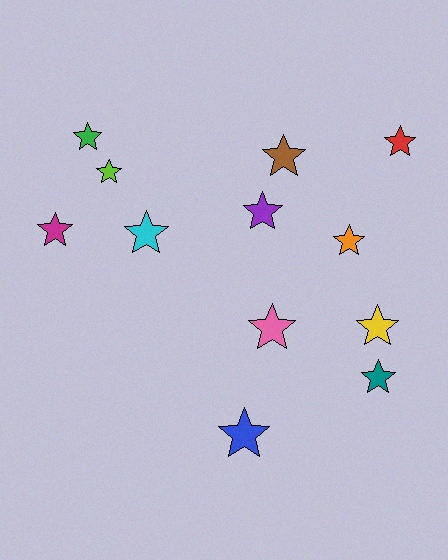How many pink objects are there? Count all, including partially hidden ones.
There is 1 pink object.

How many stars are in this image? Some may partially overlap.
There are 12 stars.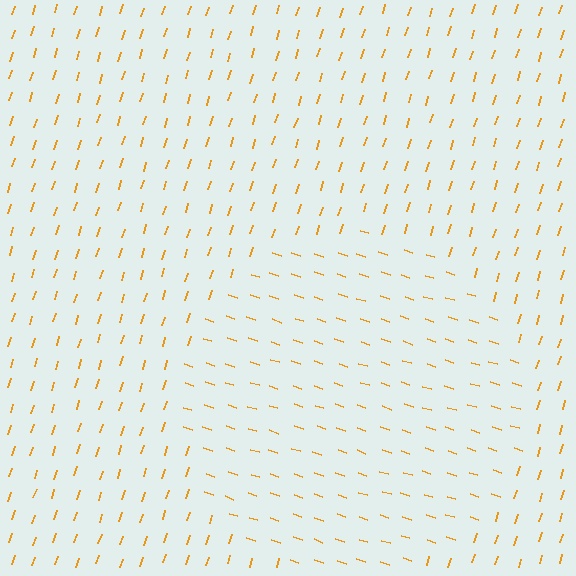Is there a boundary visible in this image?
Yes, there is a texture boundary formed by a change in line orientation.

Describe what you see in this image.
The image is filled with small orange line segments. A circle region in the image has lines oriented differently from the surrounding lines, creating a visible texture boundary.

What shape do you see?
I see a circle.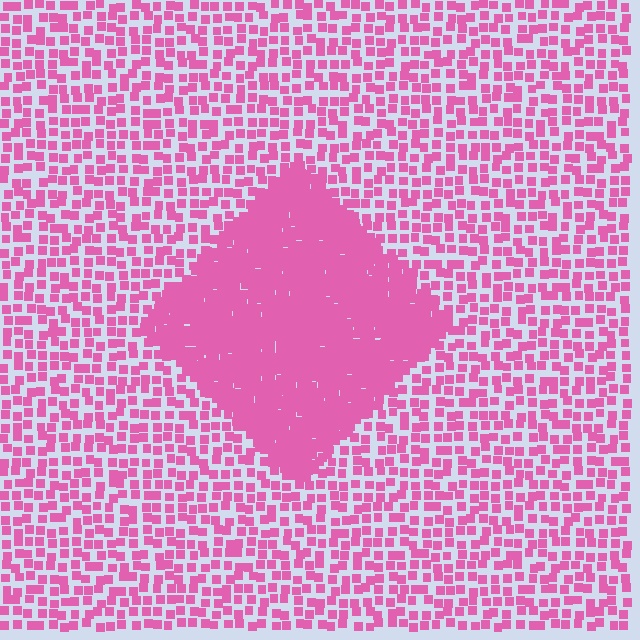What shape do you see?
I see a diamond.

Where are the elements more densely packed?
The elements are more densely packed inside the diamond boundary.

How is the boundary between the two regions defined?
The boundary is defined by a change in element density (approximately 2.7x ratio). All elements are the same color, size, and shape.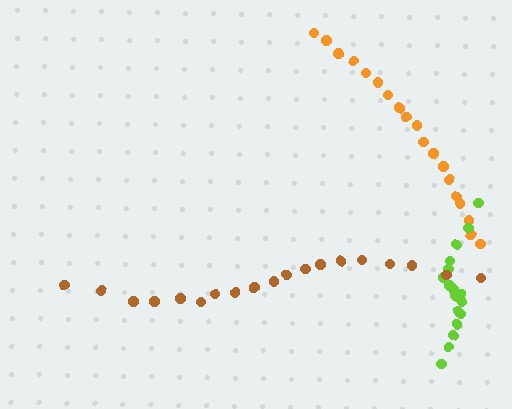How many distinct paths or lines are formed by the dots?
There are 3 distinct paths.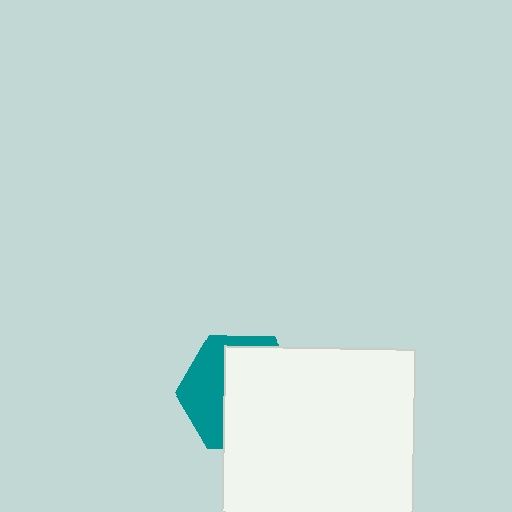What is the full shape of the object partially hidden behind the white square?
The partially hidden object is a teal hexagon.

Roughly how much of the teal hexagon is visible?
A small part of it is visible (roughly 37%).